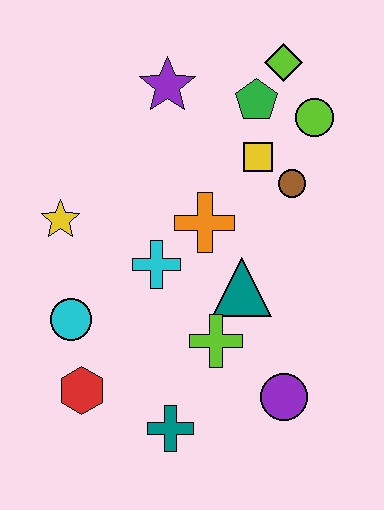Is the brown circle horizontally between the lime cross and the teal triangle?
No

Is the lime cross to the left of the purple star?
No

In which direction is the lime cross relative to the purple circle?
The lime cross is to the left of the purple circle.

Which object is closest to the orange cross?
The cyan cross is closest to the orange cross.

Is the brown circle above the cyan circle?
Yes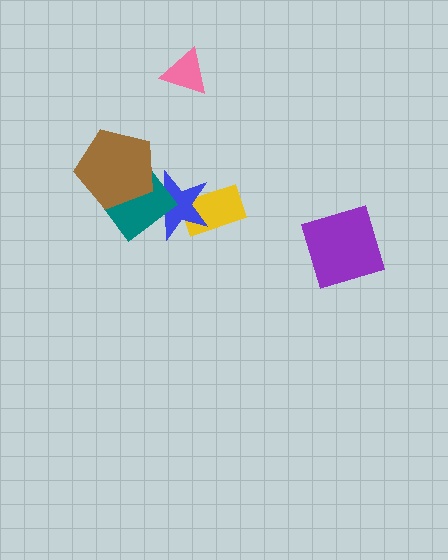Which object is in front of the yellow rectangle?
The blue star is in front of the yellow rectangle.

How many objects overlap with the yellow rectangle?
1 object overlaps with the yellow rectangle.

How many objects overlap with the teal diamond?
2 objects overlap with the teal diamond.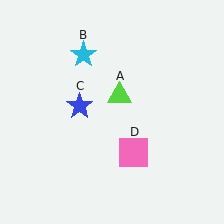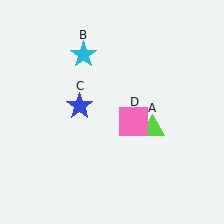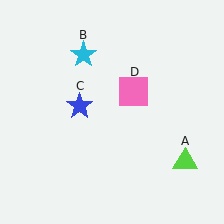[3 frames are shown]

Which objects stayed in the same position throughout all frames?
Cyan star (object B) and blue star (object C) remained stationary.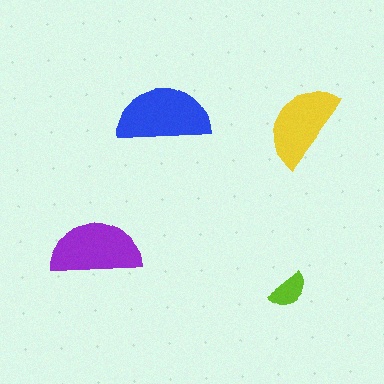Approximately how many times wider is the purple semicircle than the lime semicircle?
About 2 times wider.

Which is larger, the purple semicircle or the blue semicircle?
The blue one.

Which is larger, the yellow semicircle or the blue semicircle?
The blue one.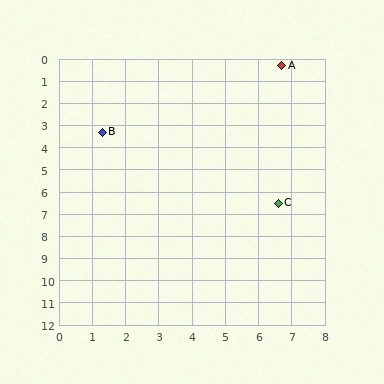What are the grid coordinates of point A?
Point A is at approximately (6.7, 0.3).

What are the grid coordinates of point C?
Point C is at approximately (6.6, 6.5).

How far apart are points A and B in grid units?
Points A and B are about 6.2 grid units apart.